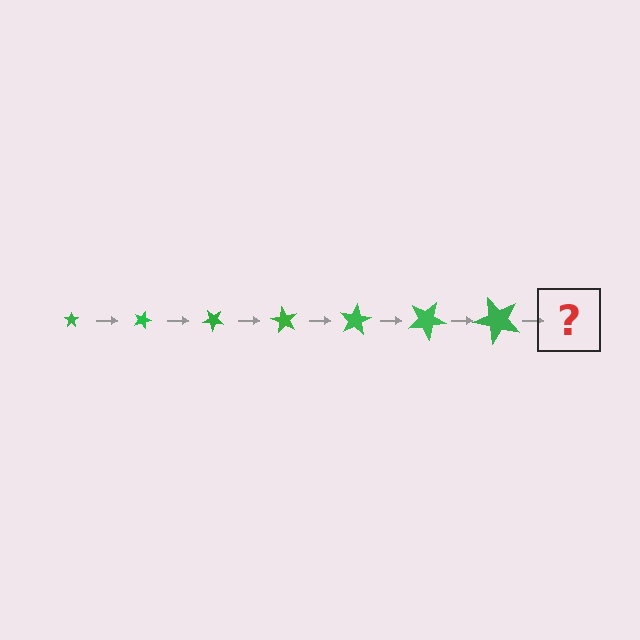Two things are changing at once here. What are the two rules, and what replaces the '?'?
The two rules are that the star grows larger each step and it rotates 20 degrees each step. The '?' should be a star, larger than the previous one and rotated 140 degrees from the start.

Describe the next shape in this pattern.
It should be a star, larger than the previous one and rotated 140 degrees from the start.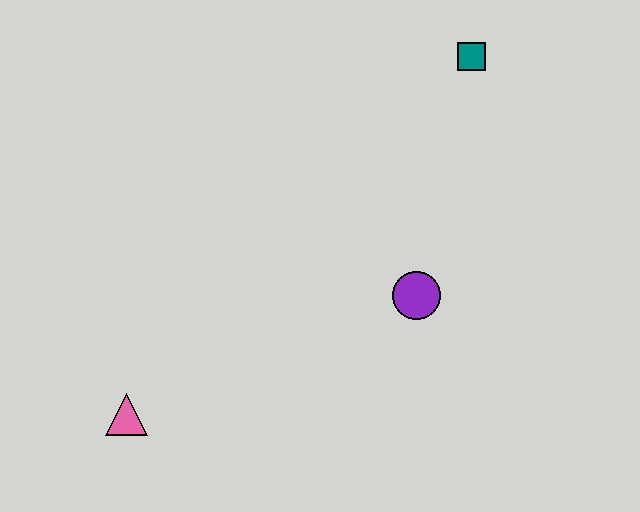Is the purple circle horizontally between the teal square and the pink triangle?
Yes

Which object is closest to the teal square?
The purple circle is closest to the teal square.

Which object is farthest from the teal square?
The pink triangle is farthest from the teal square.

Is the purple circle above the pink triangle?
Yes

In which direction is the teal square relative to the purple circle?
The teal square is above the purple circle.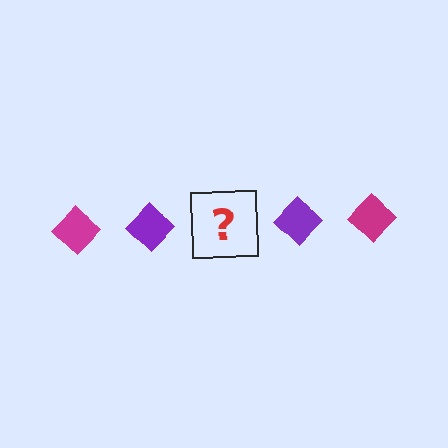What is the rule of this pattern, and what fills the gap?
The rule is that the pattern cycles through magenta, purple diamonds. The gap should be filled with a magenta diamond.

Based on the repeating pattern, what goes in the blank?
The blank should be a magenta diamond.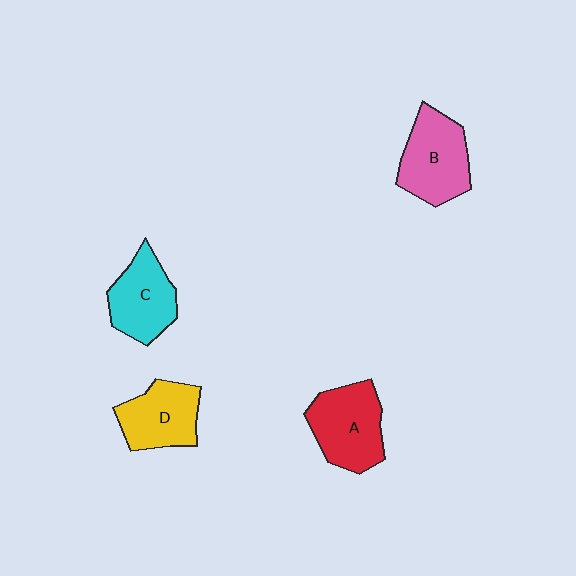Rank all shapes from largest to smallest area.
From largest to smallest: A (red), B (pink), C (cyan), D (yellow).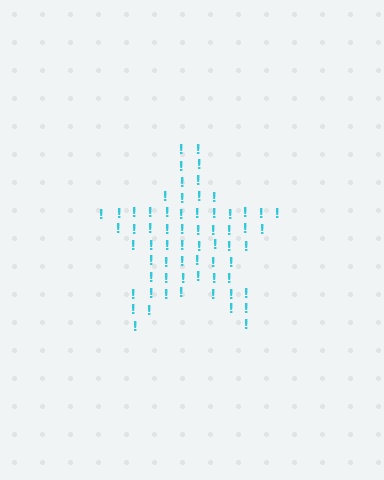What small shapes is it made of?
It is made of small exclamation marks.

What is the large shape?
The large shape is a star.